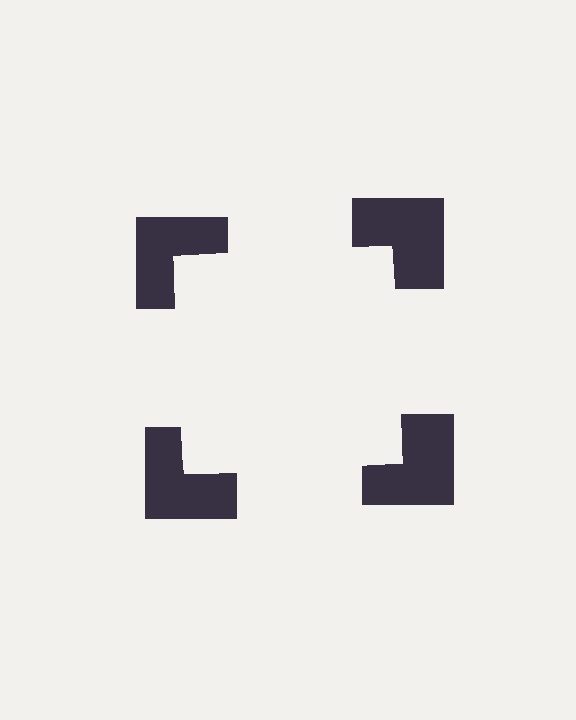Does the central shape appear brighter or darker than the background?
It typically appears slightly brighter than the background, even though no actual brightness change is drawn.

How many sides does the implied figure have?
4 sides.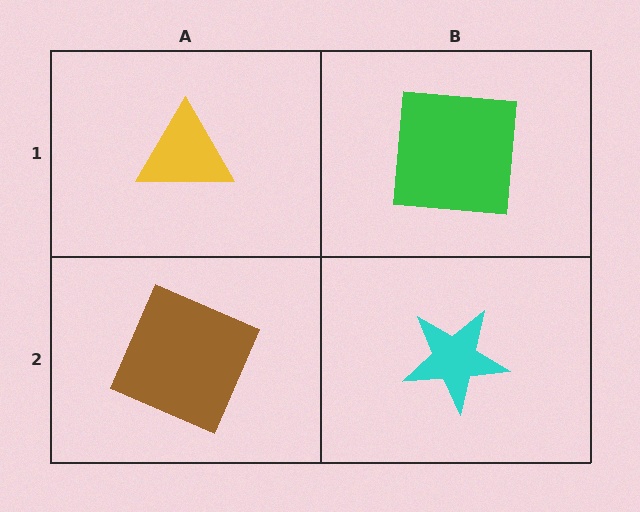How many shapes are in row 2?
2 shapes.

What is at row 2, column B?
A cyan star.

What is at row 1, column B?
A green square.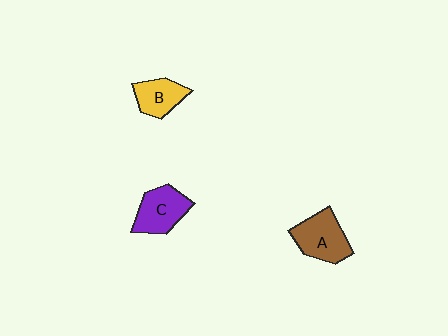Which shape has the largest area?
Shape A (brown).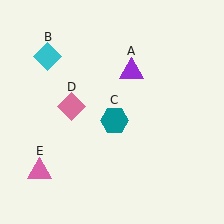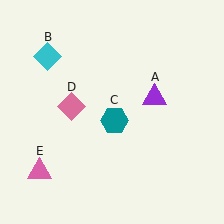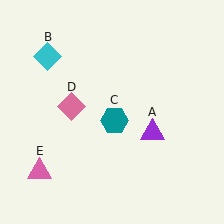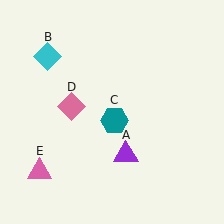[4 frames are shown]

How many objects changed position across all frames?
1 object changed position: purple triangle (object A).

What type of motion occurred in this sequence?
The purple triangle (object A) rotated clockwise around the center of the scene.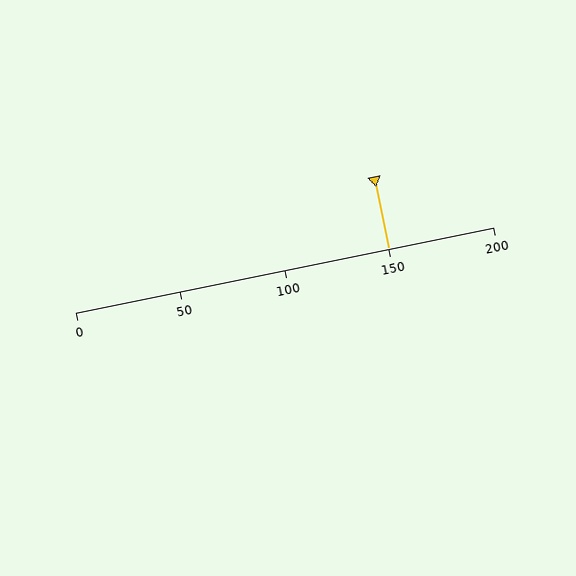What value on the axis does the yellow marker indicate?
The marker indicates approximately 150.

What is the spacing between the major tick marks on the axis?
The major ticks are spaced 50 apart.